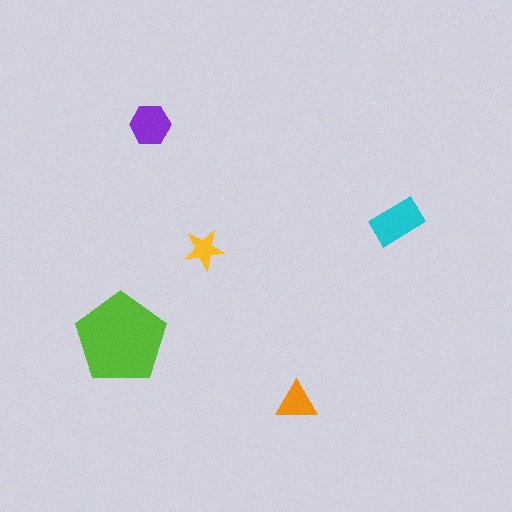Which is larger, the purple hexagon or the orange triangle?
The purple hexagon.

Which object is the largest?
The lime pentagon.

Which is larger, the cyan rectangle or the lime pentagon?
The lime pentagon.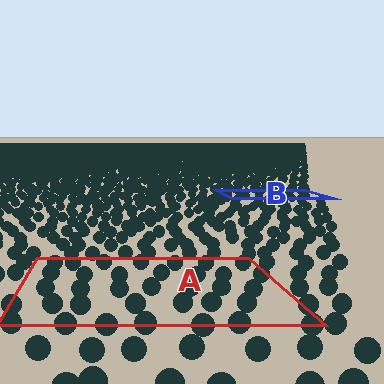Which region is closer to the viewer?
Region A is closer. The texture elements there are larger and more spread out.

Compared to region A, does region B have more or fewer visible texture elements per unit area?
Region B has more texture elements per unit area — they are packed more densely because it is farther away.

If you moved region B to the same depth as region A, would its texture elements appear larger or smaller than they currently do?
They would appear larger. At a closer depth, the same texture elements are projected at a bigger on-screen size.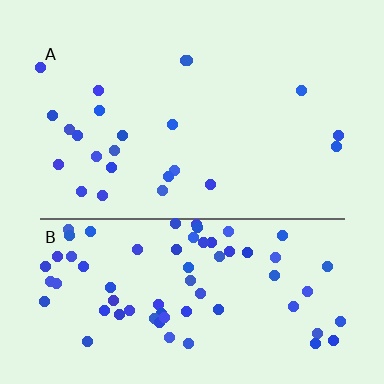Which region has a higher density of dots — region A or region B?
B (the bottom).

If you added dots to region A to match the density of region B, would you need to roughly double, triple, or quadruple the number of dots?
Approximately triple.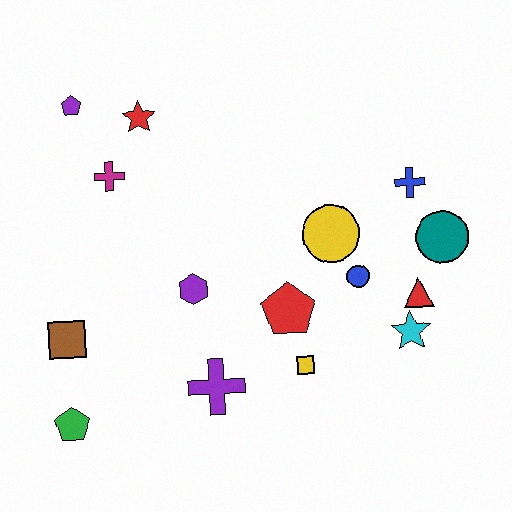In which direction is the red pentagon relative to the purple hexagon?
The red pentagon is to the right of the purple hexagon.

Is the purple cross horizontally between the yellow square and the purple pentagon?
Yes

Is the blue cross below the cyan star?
No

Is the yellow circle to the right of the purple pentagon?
Yes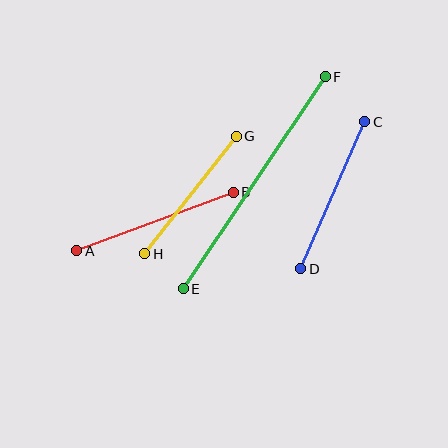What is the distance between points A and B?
The distance is approximately 167 pixels.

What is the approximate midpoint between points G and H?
The midpoint is at approximately (190, 195) pixels.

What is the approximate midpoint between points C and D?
The midpoint is at approximately (333, 195) pixels.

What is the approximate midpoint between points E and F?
The midpoint is at approximately (254, 183) pixels.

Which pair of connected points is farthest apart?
Points E and F are farthest apart.